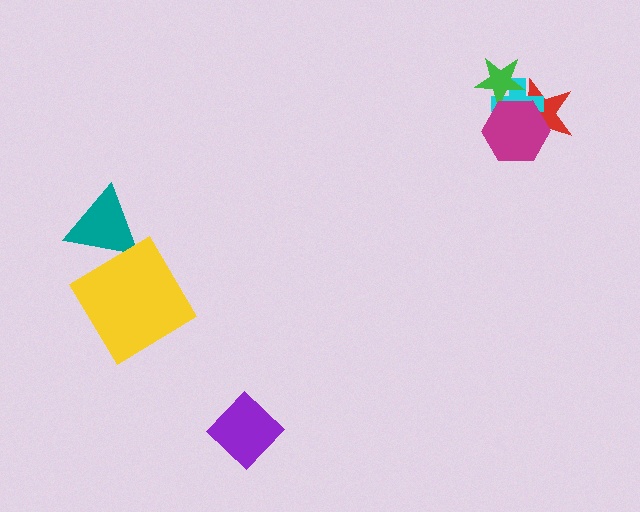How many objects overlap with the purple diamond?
0 objects overlap with the purple diamond.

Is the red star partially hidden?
Yes, it is partially covered by another shape.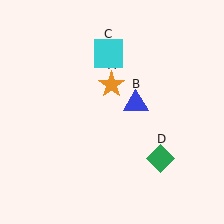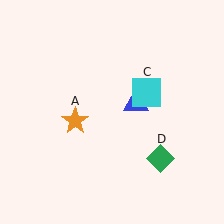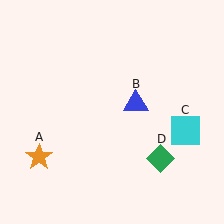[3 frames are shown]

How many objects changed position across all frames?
2 objects changed position: orange star (object A), cyan square (object C).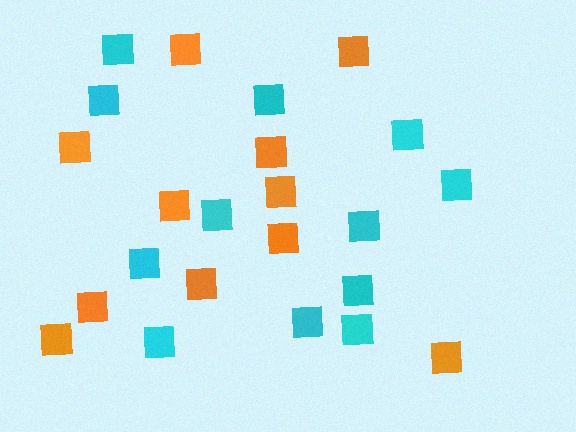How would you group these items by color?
There are 2 groups: one group of orange squares (11) and one group of cyan squares (12).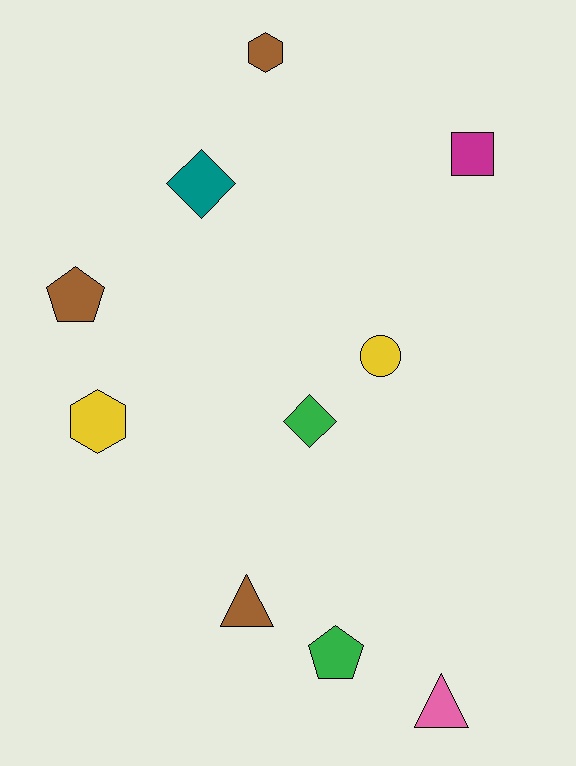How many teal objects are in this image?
There is 1 teal object.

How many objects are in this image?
There are 10 objects.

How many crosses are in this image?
There are no crosses.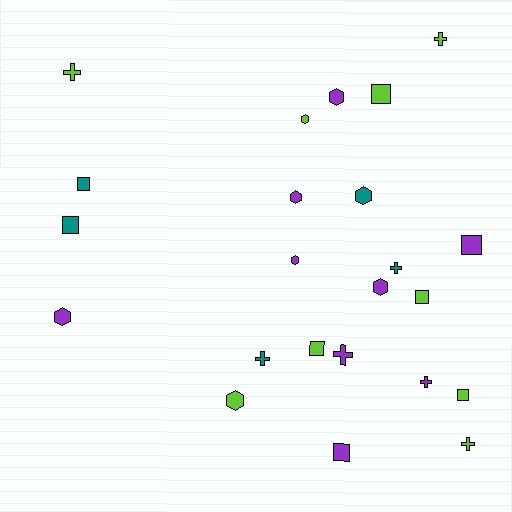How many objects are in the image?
There are 23 objects.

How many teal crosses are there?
There are 2 teal crosses.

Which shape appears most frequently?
Square, with 8 objects.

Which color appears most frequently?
Lime, with 9 objects.